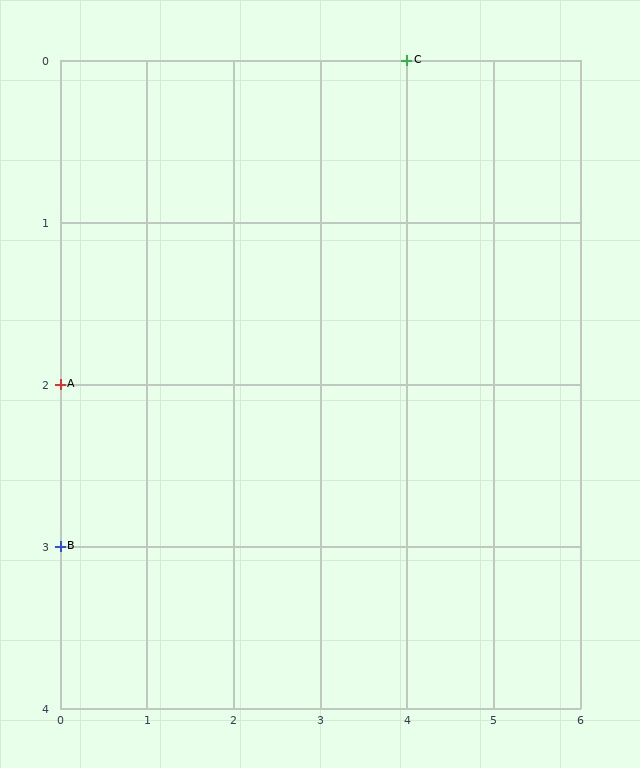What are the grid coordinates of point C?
Point C is at grid coordinates (4, 0).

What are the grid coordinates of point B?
Point B is at grid coordinates (0, 3).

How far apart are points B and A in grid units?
Points B and A are 1 row apart.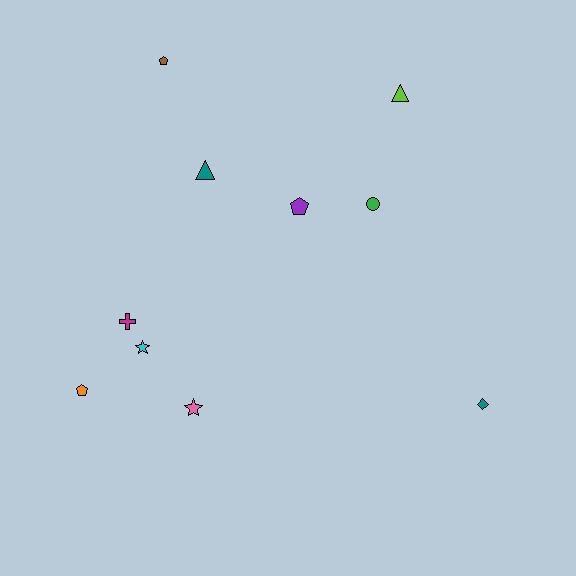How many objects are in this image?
There are 10 objects.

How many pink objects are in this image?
There is 1 pink object.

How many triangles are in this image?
There are 2 triangles.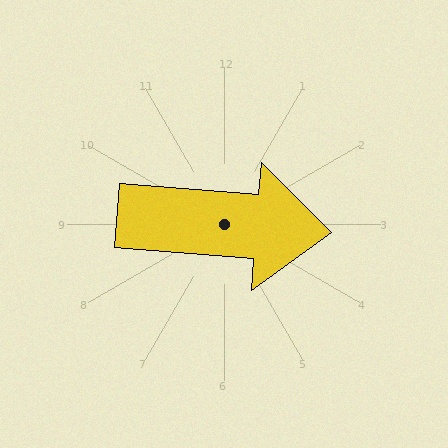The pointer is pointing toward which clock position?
Roughly 3 o'clock.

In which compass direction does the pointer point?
East.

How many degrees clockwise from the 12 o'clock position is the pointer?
Approximately 94 degrees.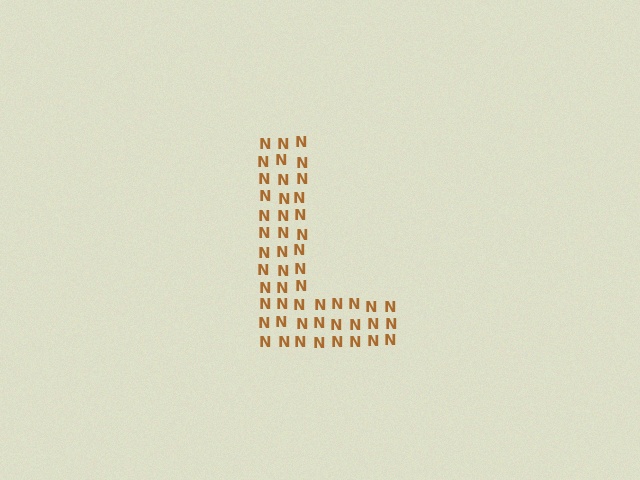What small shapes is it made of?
It is made of small letter N's.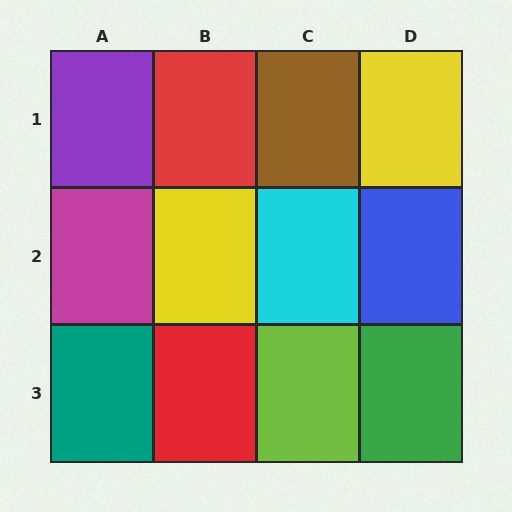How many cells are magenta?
1 cell is magenta.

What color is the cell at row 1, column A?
Purple.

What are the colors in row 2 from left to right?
Magenta, yellow, cyan, blue.